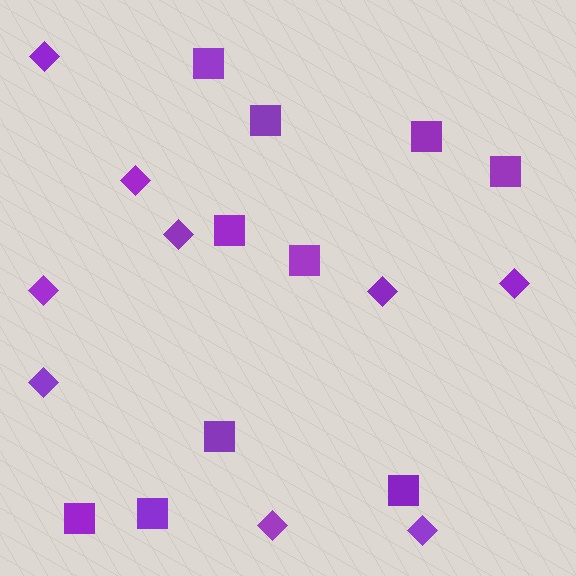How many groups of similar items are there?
There are 2 groups: one group of squares (10) and one group of diamonds (9).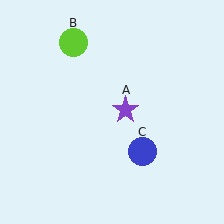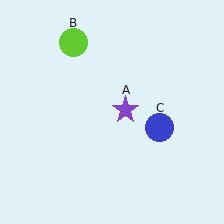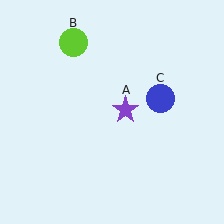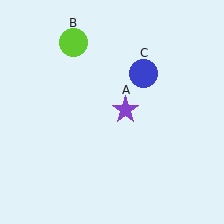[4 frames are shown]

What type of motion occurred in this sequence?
The blue circle (object C) rotated counterclockwise around the center of the scene.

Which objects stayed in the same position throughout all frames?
Purple star (object A) and lime circle (object B) remained stationary.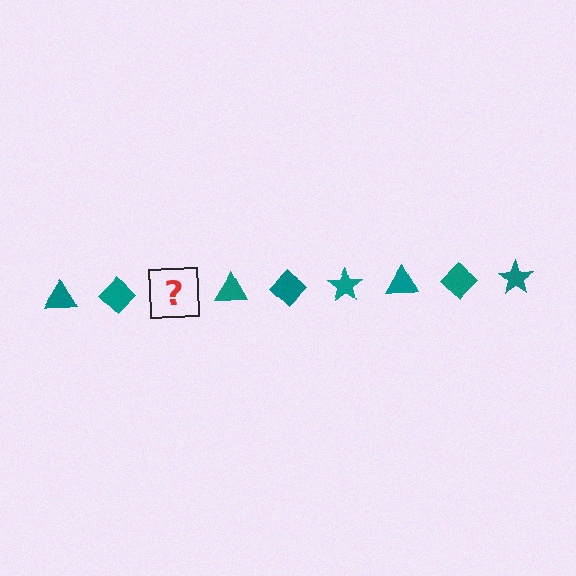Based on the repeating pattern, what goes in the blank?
The blank should be a teal star.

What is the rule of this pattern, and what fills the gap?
The rule is that the pattern cycles through triangle, diamond, star shapes in teal. The gap should be filled with a teal star.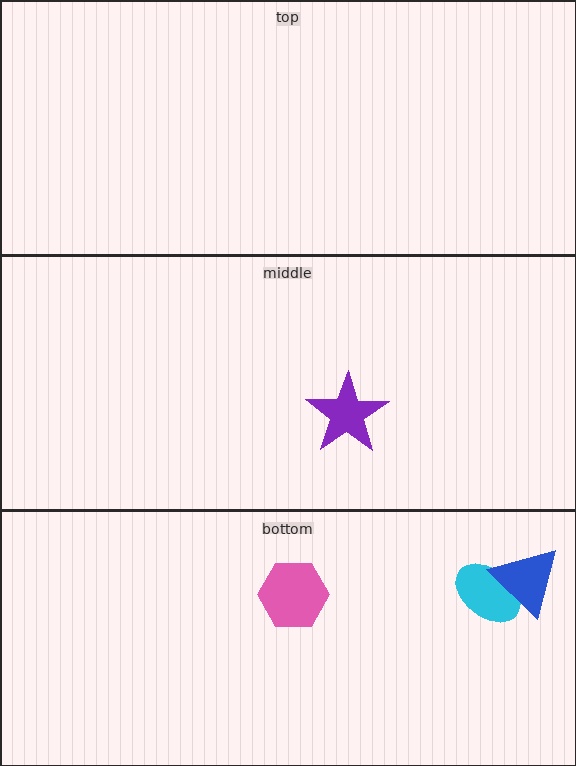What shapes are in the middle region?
The purple star.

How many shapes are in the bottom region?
3.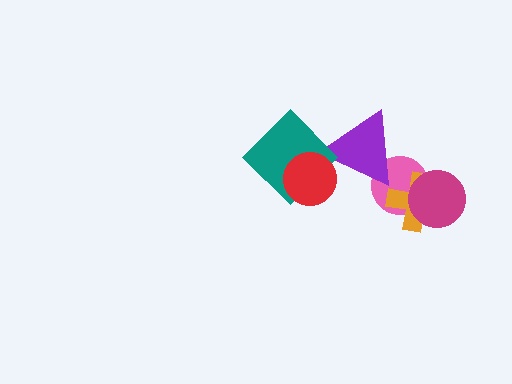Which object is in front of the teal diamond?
The red circle is in front of the teal diamond.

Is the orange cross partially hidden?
Yes, it is partially covered by another shape.